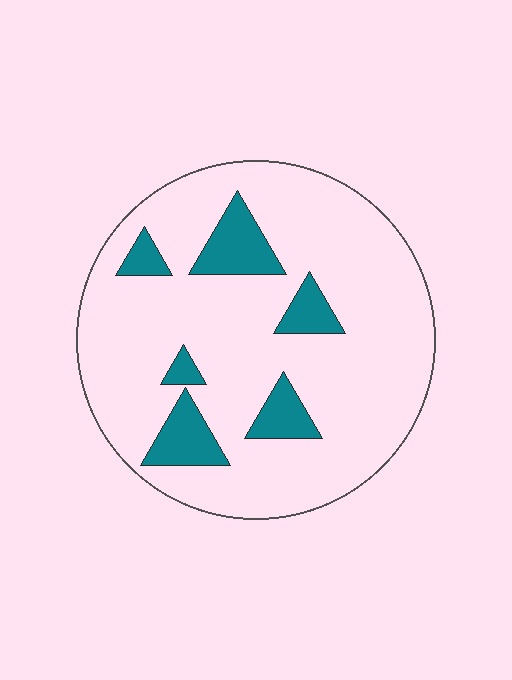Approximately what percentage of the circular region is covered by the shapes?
Approximately 15%.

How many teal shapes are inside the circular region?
6.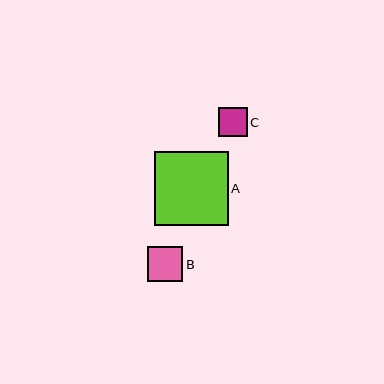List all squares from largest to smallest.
From largest to smallest: A, B, C.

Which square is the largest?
Square A is the largest with a size of approximately 74 pixels.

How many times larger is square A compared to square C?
Square A is approximately 2.5 times the size of square C.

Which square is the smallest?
Square C is the smallest with a size of approximately 29 pixels.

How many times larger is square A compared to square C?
Square A is approximately 2.5 times the size of square C.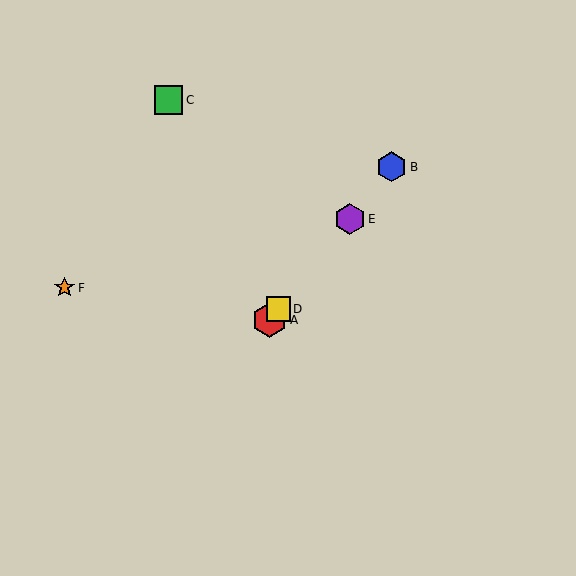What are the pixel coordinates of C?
Object C is at (169, 100).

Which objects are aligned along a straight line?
Objects A, B, D, E are aligned along a straight line.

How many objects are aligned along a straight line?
4 objects (A, B, D, E) are aligned along a straight line.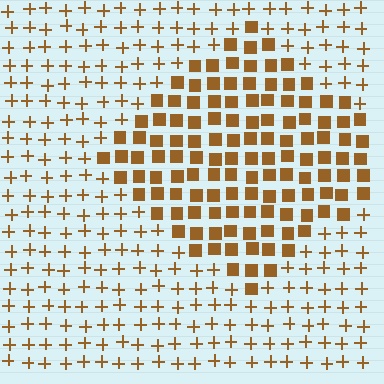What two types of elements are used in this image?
The image uses squares inside the diamond region and plus signs outside it.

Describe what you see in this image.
The image is filled with small brown elements arranged in a uniform grid. A diamond-shaped region contains squares, while the surrounding area contains plus signs. The boundary is defined purely by the change in element shape.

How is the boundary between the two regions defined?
The boundary is defined by a change in element shape: squares inside vs. plus signs outside. All elements share the same color and spacing.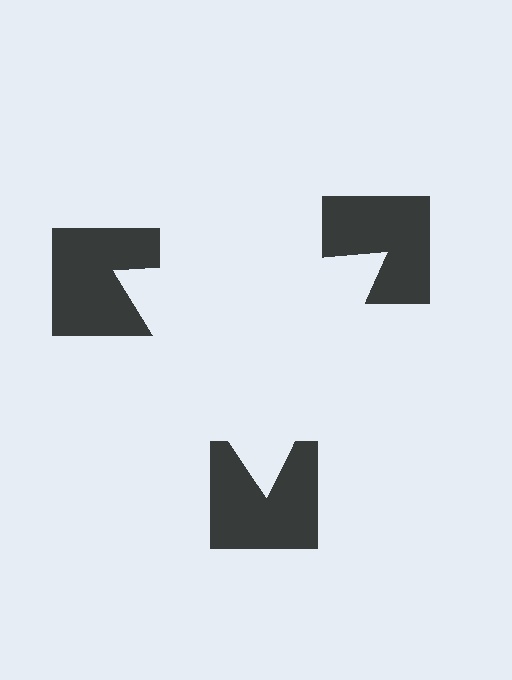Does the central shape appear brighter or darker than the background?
It typically appears slightly brighter than the background, even though no actual brightness change is drawn.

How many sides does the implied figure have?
3 sides.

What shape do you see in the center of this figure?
An illusory triangle — its edges are inferred from the aligned wedge cuts in the notched squares, not physically drawn.